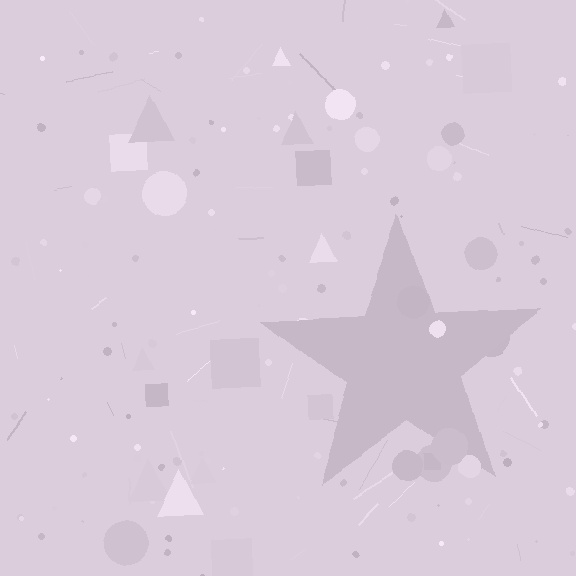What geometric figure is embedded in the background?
A star is embedded in the background.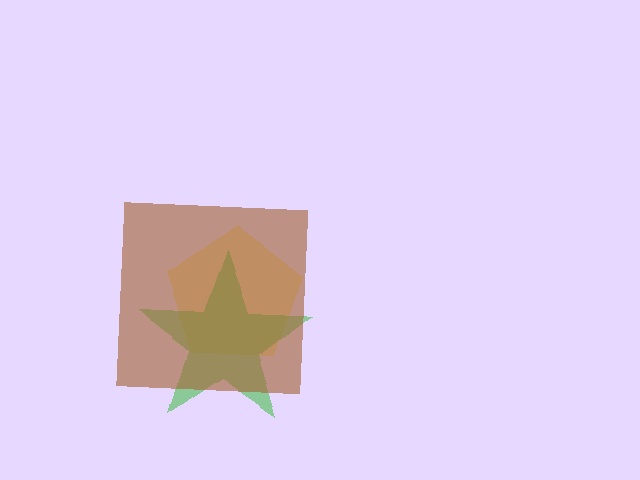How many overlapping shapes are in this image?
There are 3 overlapping shapes in the image.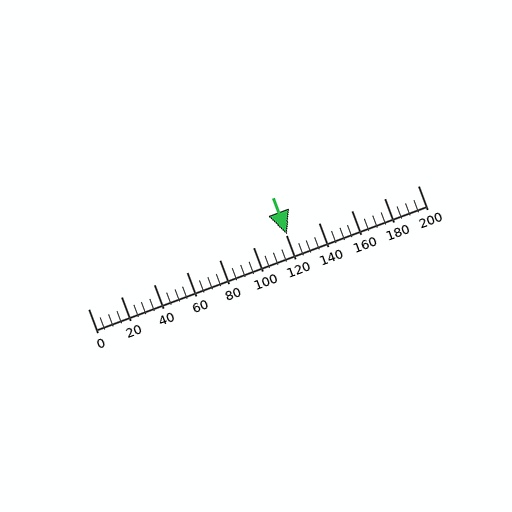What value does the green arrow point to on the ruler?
The green arrow points to approximately 121.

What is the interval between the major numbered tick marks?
The major tick marks are spaced 20 units apart.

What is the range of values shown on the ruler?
The ruler shows values from 0 to 200.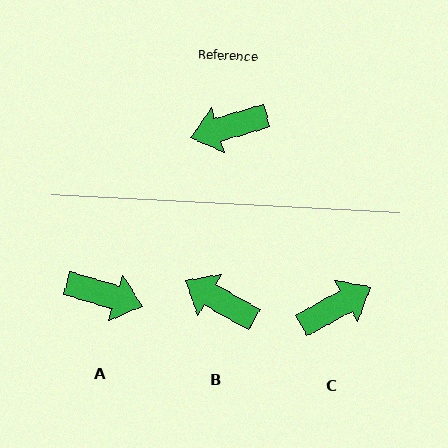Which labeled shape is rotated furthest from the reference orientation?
C, about 167 degrees away.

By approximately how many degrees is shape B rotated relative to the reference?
Approximately 46 degrees clockwise.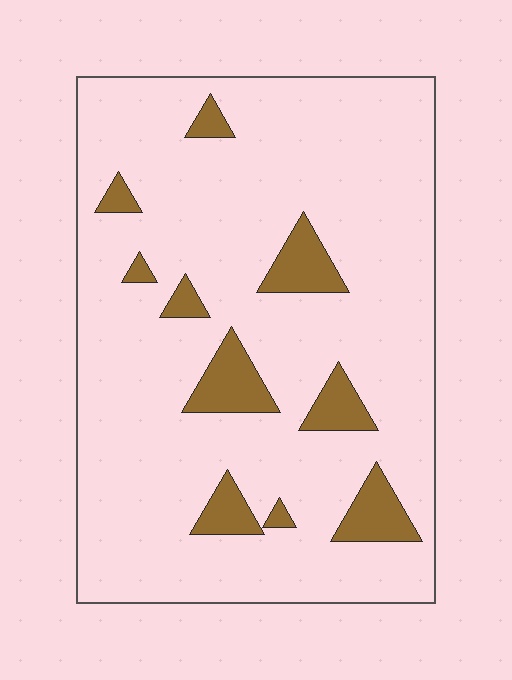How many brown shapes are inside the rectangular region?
10.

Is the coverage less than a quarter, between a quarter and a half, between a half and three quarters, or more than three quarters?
Less than a quarter.